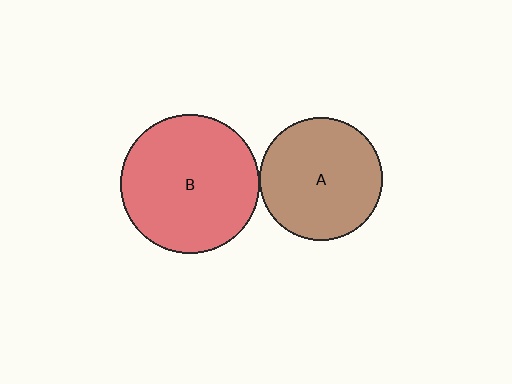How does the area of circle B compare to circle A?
Approximately 1.3 times.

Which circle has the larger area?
Circle B (red).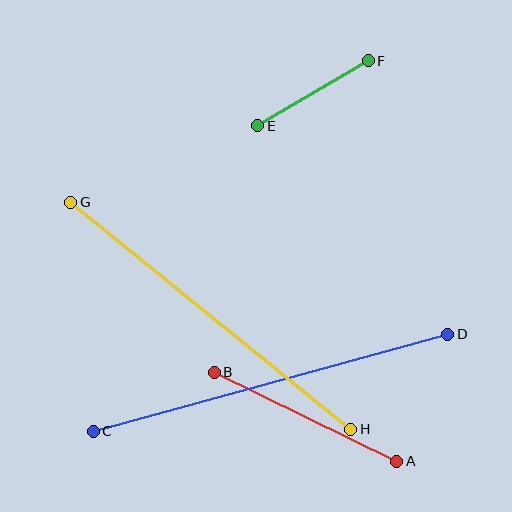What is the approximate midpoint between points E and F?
The midpoint is at approximately (313, 93) pixels.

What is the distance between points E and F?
The distance is approximately 128 pixels.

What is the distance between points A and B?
The distance is approximately 203 pixels.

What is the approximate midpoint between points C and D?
The midpoint is at approximately (271, 383) pixels.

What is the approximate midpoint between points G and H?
The midpoint is at approximately (211, 316) pixels.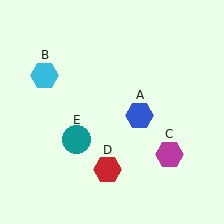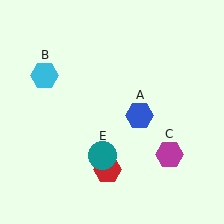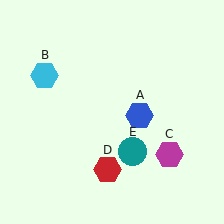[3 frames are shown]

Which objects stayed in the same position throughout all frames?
Blue hexagon (object A) and cyan hexagon (object B) and magenta hexagon (object C) and red hexagon (object D) remained stationary.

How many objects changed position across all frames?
1 object changed position: teal circle (object E).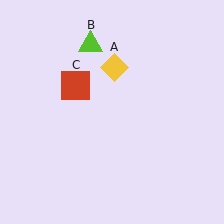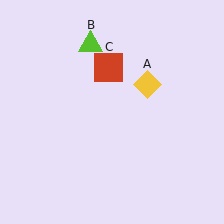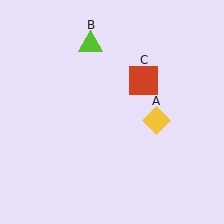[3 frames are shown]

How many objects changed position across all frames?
2 objects changed position: yellow diamond (object A), red square (object C).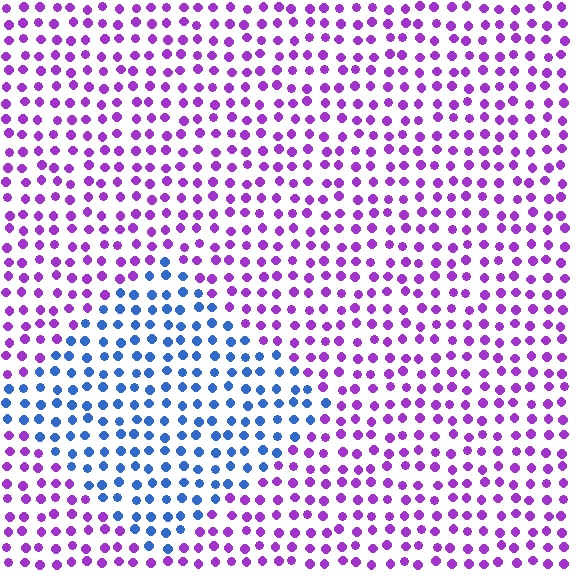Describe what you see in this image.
The image is filled with small purple elements in a uniform arrangement. A diamond-shaped region is visible where the elements are tinted to a slightly different hue, forming a subtle color boundary.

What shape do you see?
I see a diamond.